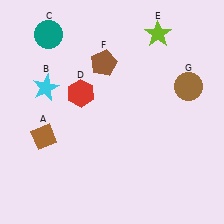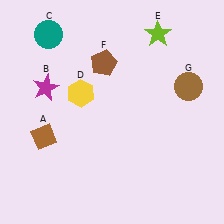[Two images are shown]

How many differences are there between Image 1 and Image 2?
There are 2 differences between the two images.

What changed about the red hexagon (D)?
In Image 1, D is red. In Image 2, it changed to yellow.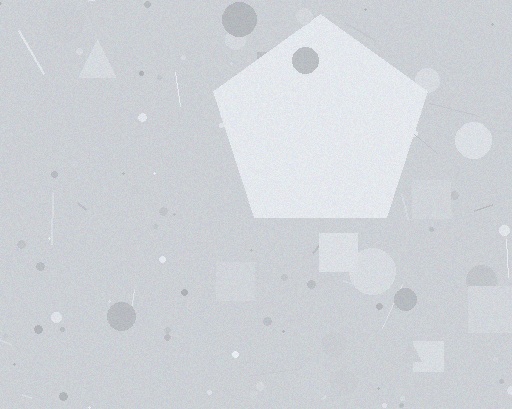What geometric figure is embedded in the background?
A pentagon is embedded in the background.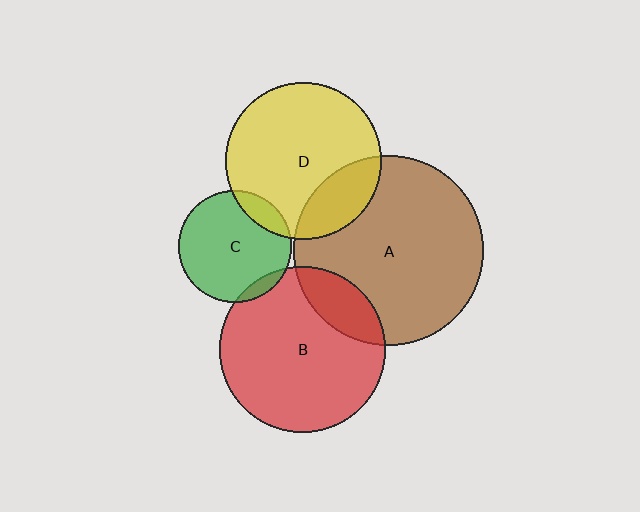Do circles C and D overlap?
Yes.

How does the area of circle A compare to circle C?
Approximately 2.9 times.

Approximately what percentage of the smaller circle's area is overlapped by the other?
Approximately 15%.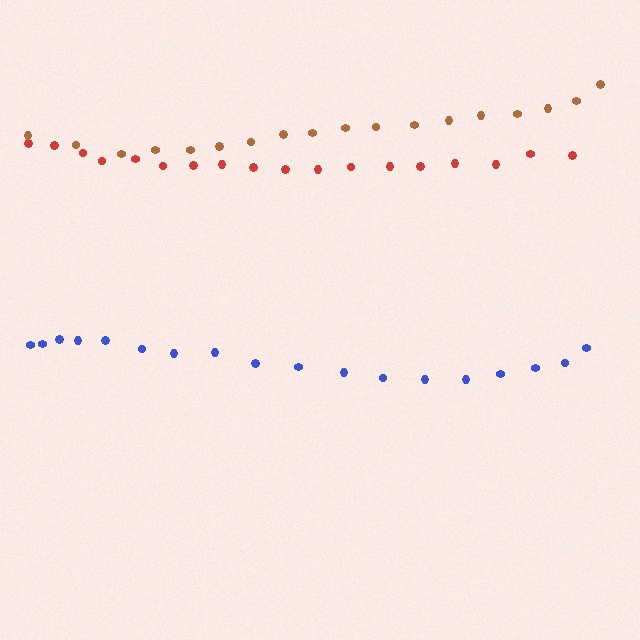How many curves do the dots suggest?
There are 3 distinct paths.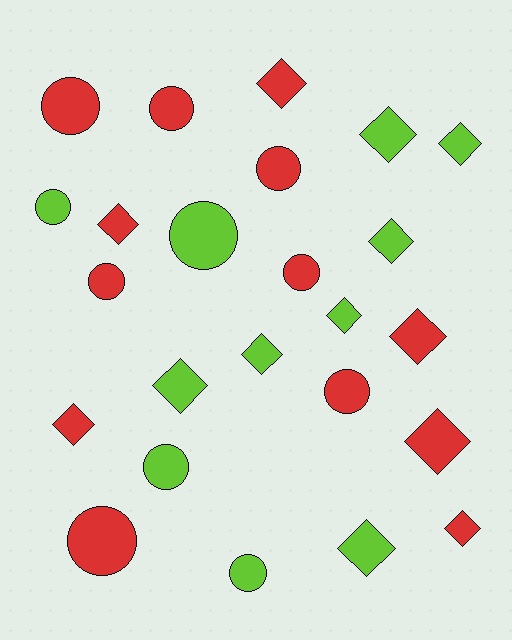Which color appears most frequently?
Red, with 13 objects.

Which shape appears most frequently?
Diamond, with 13 objects.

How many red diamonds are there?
There are 6 red diamonds.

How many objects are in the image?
There are 24 objects.